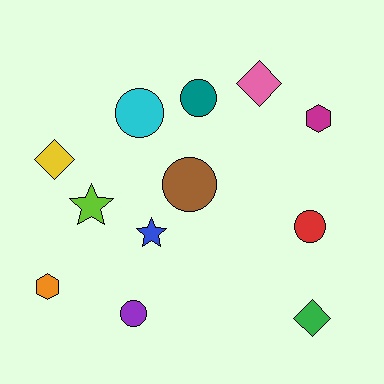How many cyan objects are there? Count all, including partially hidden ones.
There is 1 cyan object.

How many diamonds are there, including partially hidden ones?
There are 3 diamonds.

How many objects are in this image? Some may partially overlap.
There are 12 objects.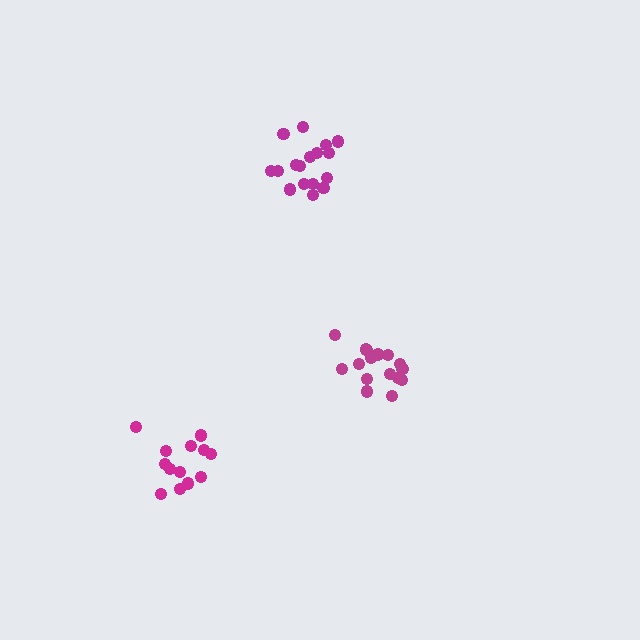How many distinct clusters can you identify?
There are 3 distinct clusters.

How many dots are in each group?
Group 1: 16 dots, Group 2: 17 dots, Group 3: 13 dots (46 total).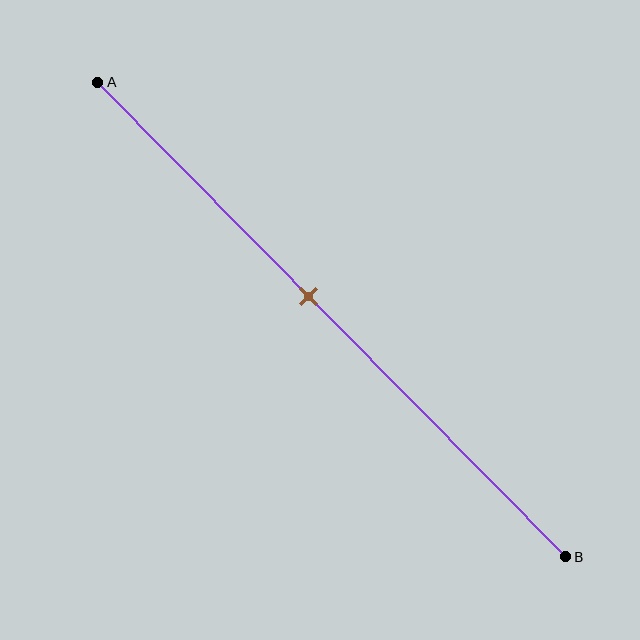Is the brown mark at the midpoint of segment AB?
No, the mark is at about 45% from A, not at the 50% midpoint.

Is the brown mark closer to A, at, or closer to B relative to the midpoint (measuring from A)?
The brown mark is closer to point A than the midpoint of segment AB.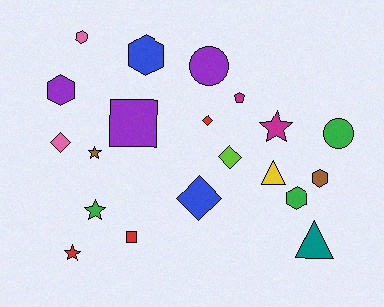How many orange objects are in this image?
There are no orange objects.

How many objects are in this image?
There are 20 objects.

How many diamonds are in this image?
There are 4 diamonds.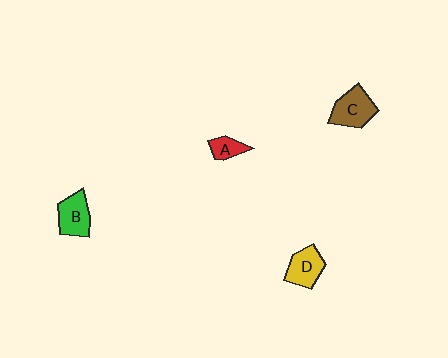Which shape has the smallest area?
Shape A (red).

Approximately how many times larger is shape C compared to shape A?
Approximately 2.0 times.